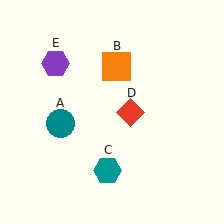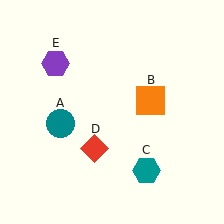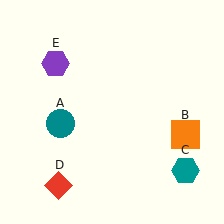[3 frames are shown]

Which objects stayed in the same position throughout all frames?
Teal circle (object A) and purple hexagon (object E) remained stationary.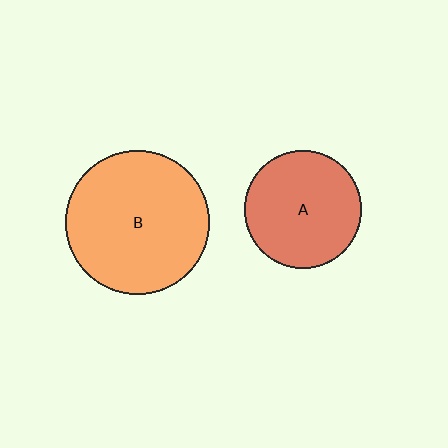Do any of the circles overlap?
No, none of the circles overlap.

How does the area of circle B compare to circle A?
Approximately 1.5 times.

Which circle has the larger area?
Circle B (orange).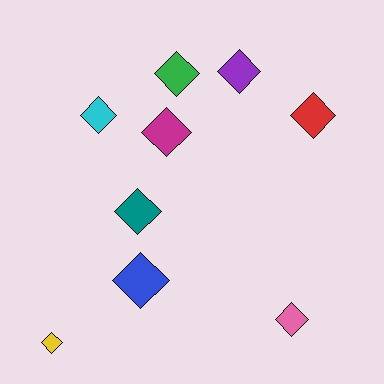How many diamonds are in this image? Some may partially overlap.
There are 9 diamonds.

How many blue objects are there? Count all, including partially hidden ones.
There is 1 blue object.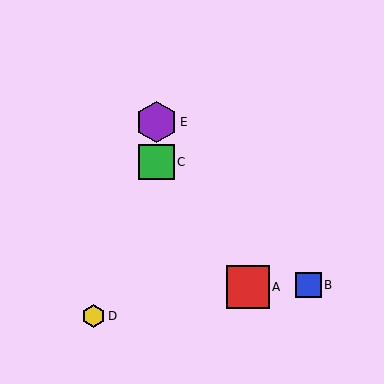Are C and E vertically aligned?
Yes, both are at x≈156.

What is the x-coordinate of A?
Object A is at x≈248.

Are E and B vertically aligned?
No, E is at x≈156 and B is at x≈309.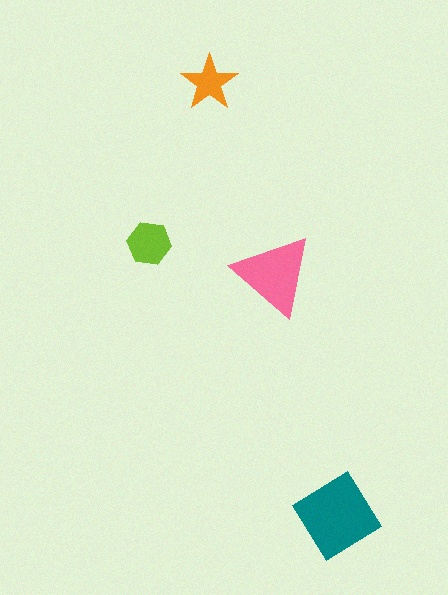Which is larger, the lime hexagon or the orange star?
The lime hexagon.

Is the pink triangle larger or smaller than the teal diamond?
Smaller.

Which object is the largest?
The teal diamond.